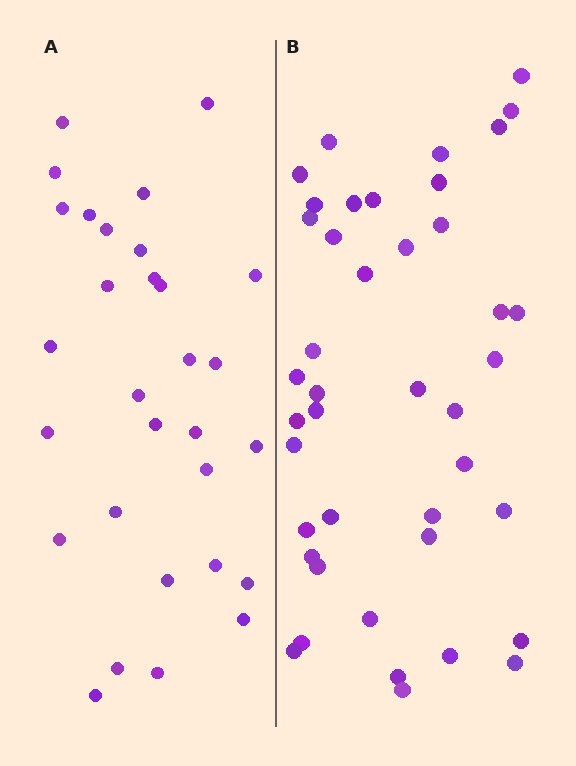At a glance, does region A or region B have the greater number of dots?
Region B (the right region) has more dots.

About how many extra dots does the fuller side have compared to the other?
Region B has roughly 12 or so more dots than region A.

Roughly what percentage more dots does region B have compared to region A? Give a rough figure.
About 40% more.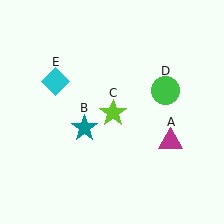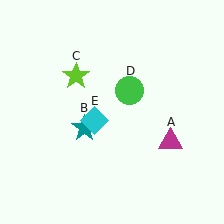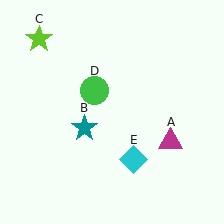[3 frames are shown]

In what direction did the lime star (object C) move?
The lime star (object C) moved up and to the left.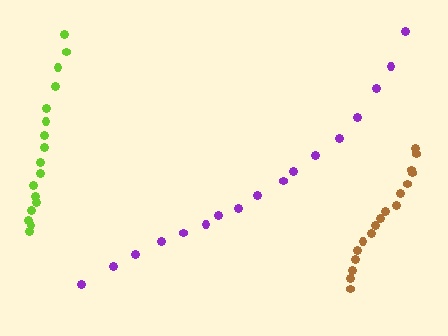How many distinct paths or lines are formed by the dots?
There are 3 distinct paths.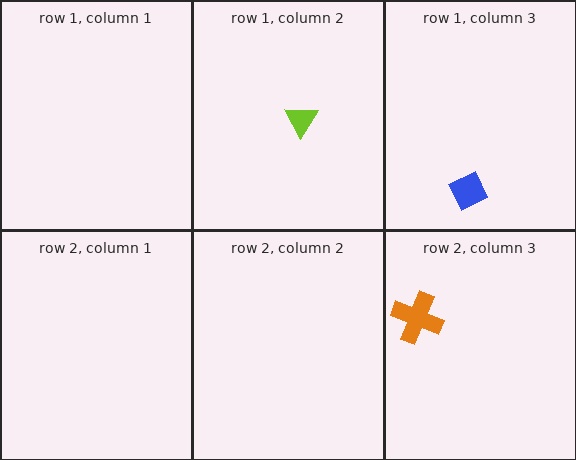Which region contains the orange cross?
The row 2, column 3 region.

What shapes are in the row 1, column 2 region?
The lime triangle.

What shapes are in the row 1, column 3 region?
The blue diamond.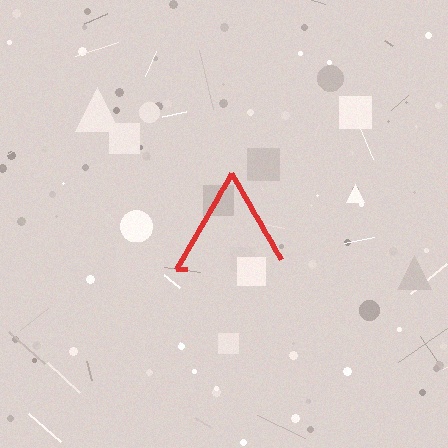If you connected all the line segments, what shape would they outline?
They would outline a triangle.